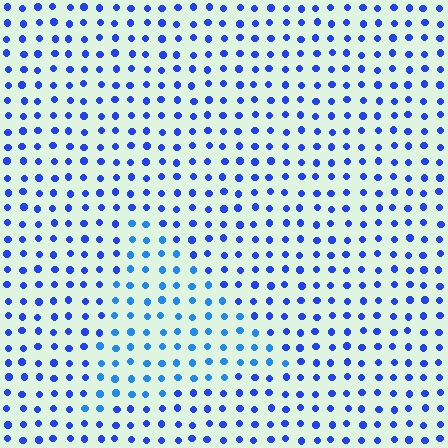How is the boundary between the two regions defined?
The boundary is defined purely by a slight shift in hue (about 22 degrees). Spacing, size, and orientation are identical on both sides.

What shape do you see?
I see a triangle.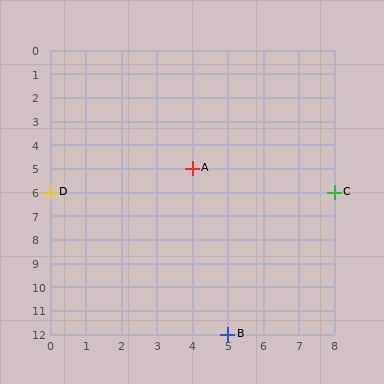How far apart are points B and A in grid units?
Points B and A are 1 column and 7 rows apart (about 7.1 grid units diagonally).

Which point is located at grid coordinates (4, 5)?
Point A is at (4, 5).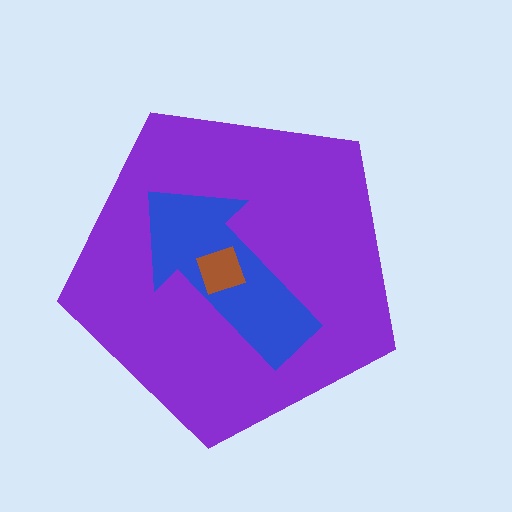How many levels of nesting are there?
3.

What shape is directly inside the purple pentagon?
The blue arrow.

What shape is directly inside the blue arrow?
The brown diamond.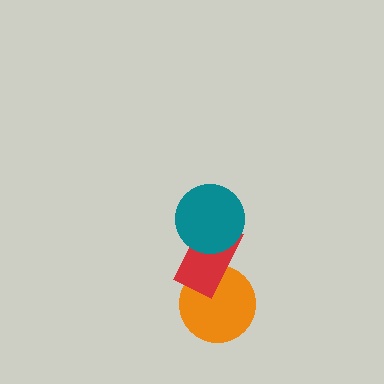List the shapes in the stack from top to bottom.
From top to bottom: the teal circle, the red rectangle, the orange circle.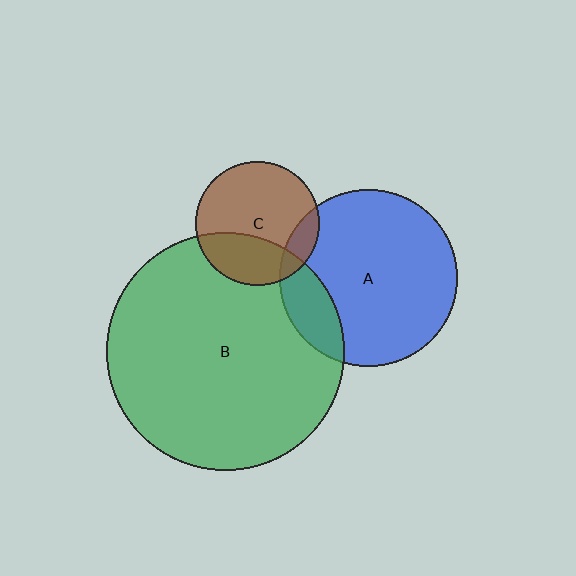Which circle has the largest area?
Circle B (green).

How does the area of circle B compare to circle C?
Approximately 3.7 times.